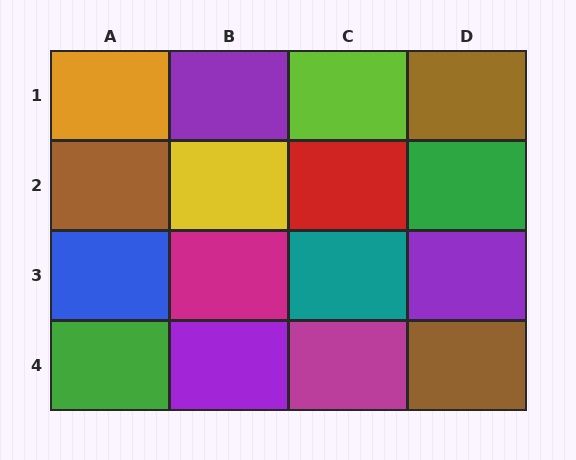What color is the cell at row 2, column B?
Yellow.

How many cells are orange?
1 cell is orange.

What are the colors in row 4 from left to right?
Green, purple, magenta, brown.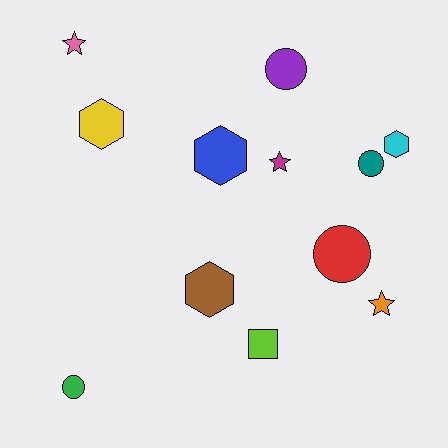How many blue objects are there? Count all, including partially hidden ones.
There is 1 blue object.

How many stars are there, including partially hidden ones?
There are 3 stars.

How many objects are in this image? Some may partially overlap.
There are 12 objects.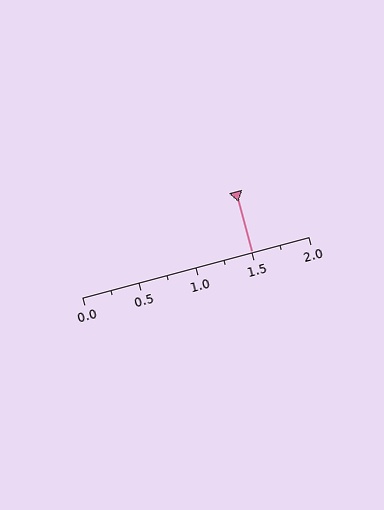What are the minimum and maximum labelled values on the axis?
The axis runs from 0.0 to 2.0.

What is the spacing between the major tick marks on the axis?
The major ticks are spaced 0.5 apart.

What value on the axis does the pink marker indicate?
The marker indicates approximately 1.5.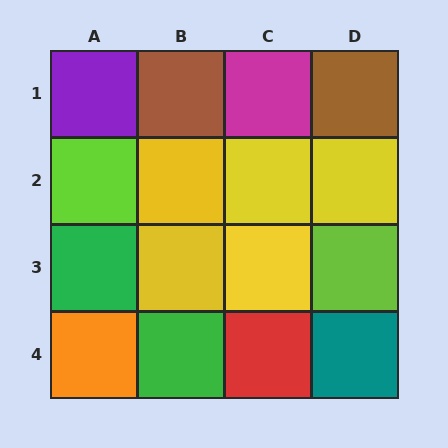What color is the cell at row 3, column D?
Lime.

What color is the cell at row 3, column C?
Yellow.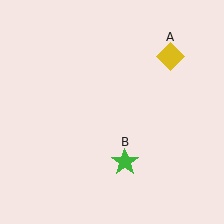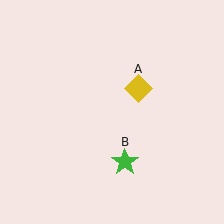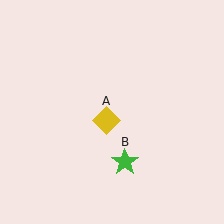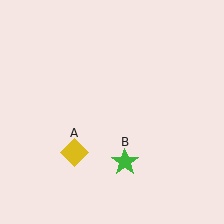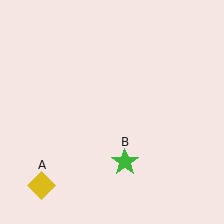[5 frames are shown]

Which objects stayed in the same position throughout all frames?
Green star (object B) remained stationary.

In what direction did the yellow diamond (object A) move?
The yellow diamond (object A) moved down and to the left.